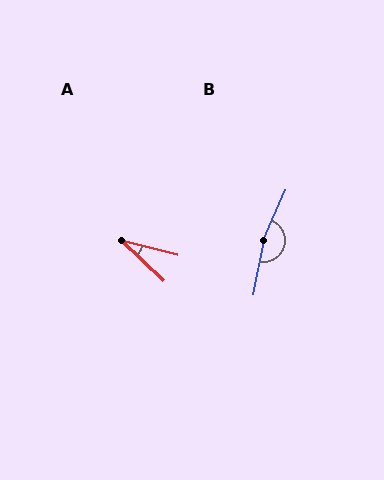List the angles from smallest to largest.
A (28°), B (167°).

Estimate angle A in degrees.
Approximately 28 degrees.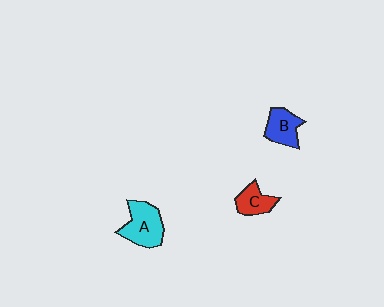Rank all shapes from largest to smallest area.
From largest to smallest: A (cyan), B (blue), C (red).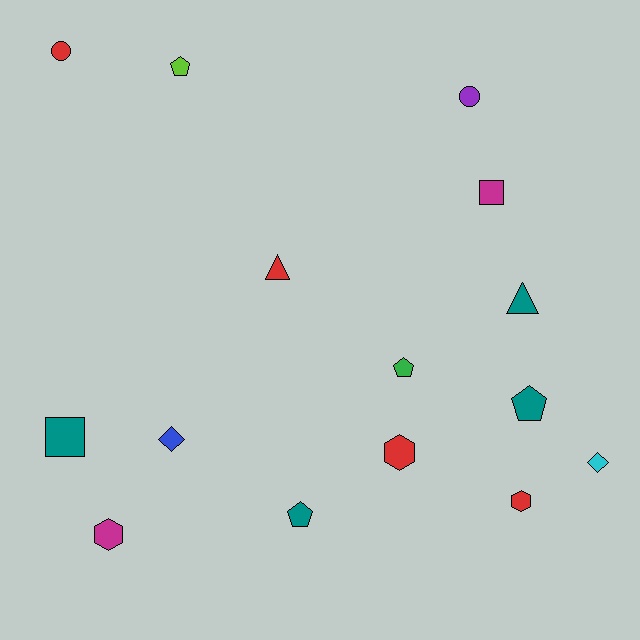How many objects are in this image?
There are 15 objects.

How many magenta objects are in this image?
There are 2 magenta objects.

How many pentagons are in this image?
There are 4 pentagons.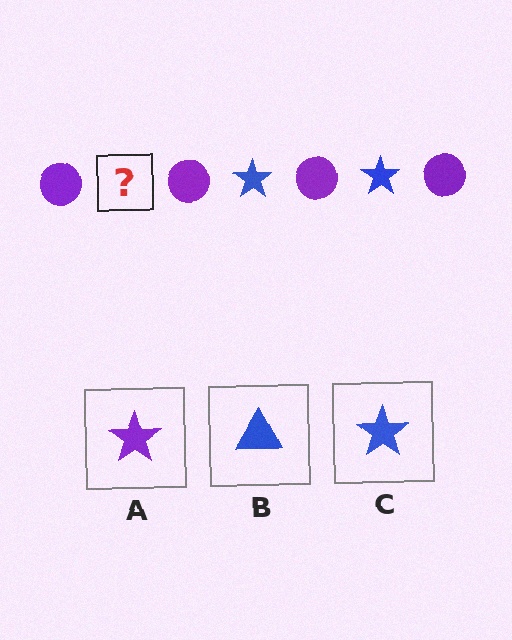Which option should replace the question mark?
Option C.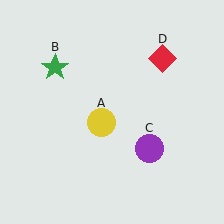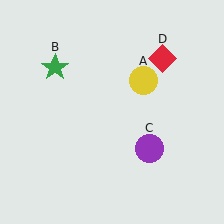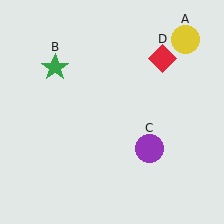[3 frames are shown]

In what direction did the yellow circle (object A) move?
The yellow circle (object A) moved up and to the right.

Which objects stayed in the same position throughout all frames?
Green star (object B) and purple circle (object C) and red diamond (object D) remained stationary.